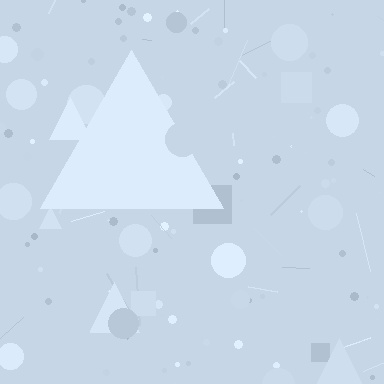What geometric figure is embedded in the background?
A triangle is embedded in the background.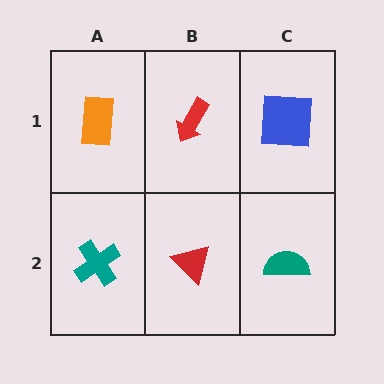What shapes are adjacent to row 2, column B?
A red arrow (row 1, column B), a teal cross (row 2, column A), a teal semicircle (row 2, column C).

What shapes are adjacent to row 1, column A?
A teal cross (row 2, column A), a red arrow (row 1, column B).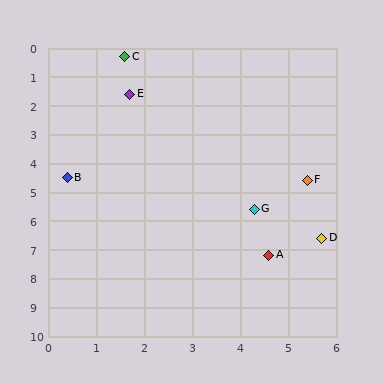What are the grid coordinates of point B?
Point B is at approximately (0.4, 4.5).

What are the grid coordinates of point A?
Point A is at approximately (4.6, 7.2).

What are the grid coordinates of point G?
Point G is at approximately (4.3, 5.6).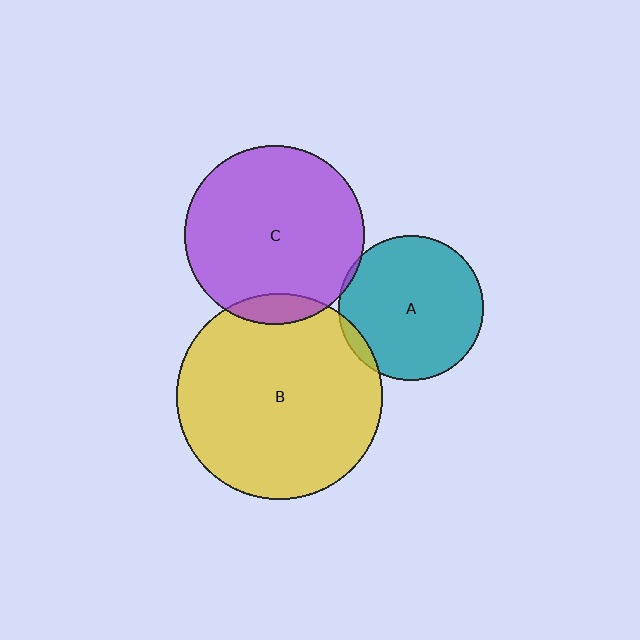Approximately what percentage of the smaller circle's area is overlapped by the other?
Approximately 5%.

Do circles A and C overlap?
Yes.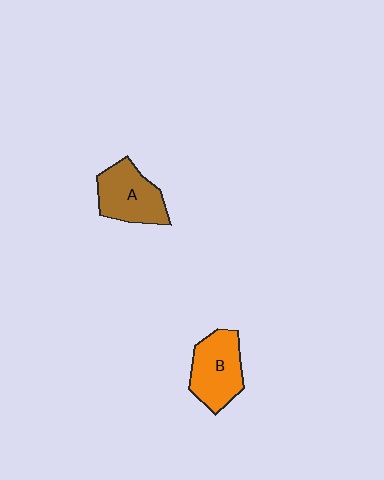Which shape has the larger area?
Shape B (orange).